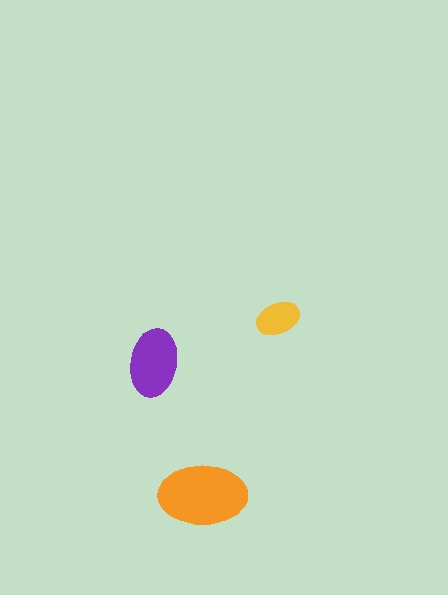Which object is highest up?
The yellow ellipse is topmost.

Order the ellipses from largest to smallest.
the orange one, the purple one, the yellow one.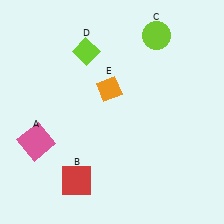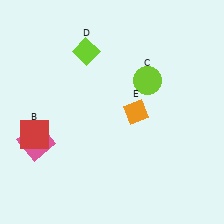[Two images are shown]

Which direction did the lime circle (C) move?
The lime circle (C) moved down.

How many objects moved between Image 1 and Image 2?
3 objects moved between the two images.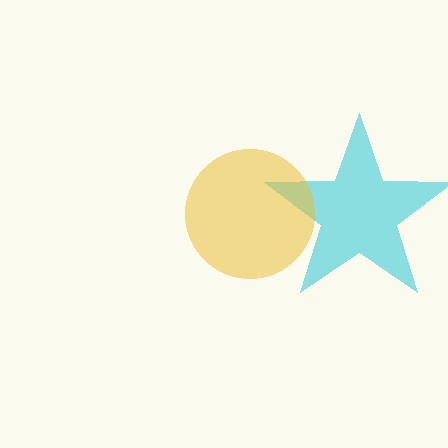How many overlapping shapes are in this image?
There are 2 overlapping shapes in the image.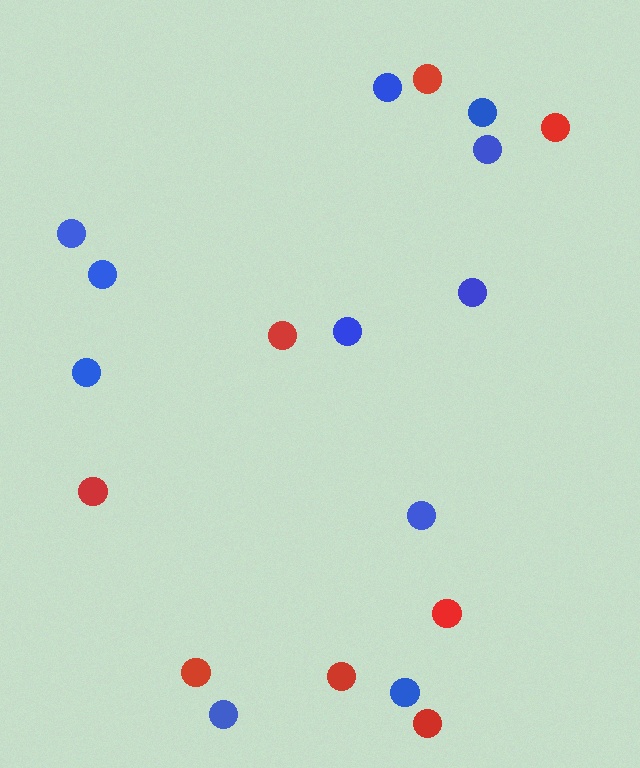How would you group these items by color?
There are 2 groups: one group of red circles (8) and one group of blue circles (11).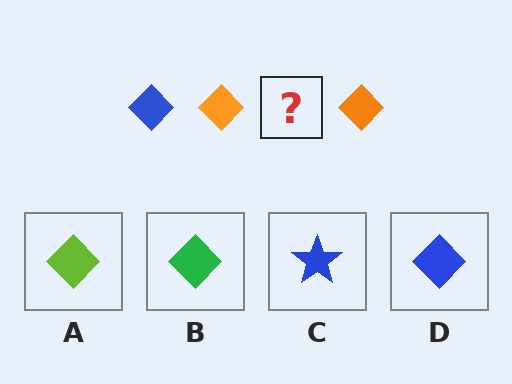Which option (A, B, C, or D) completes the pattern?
D.